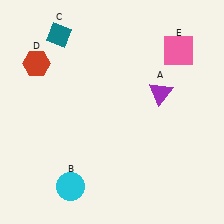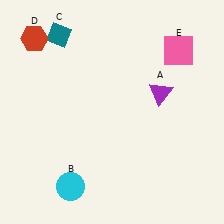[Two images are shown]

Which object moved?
The red hexagon (D) moved up.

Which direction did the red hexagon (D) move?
The red hexagon (D) moved up.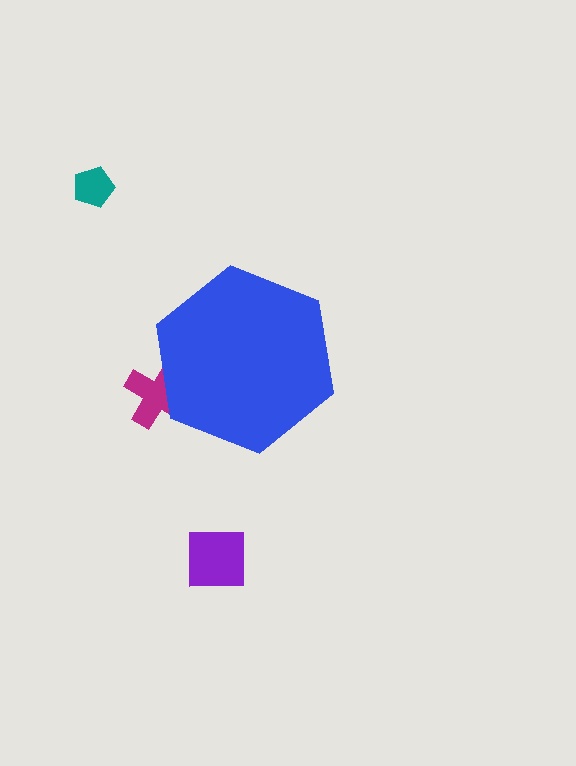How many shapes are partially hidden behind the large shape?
1 shape is partially hidden.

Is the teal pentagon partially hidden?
No, the teal pentagon is fully visible.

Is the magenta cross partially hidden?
Yes, the magenta cross is partially hidden behind the blue hexagon.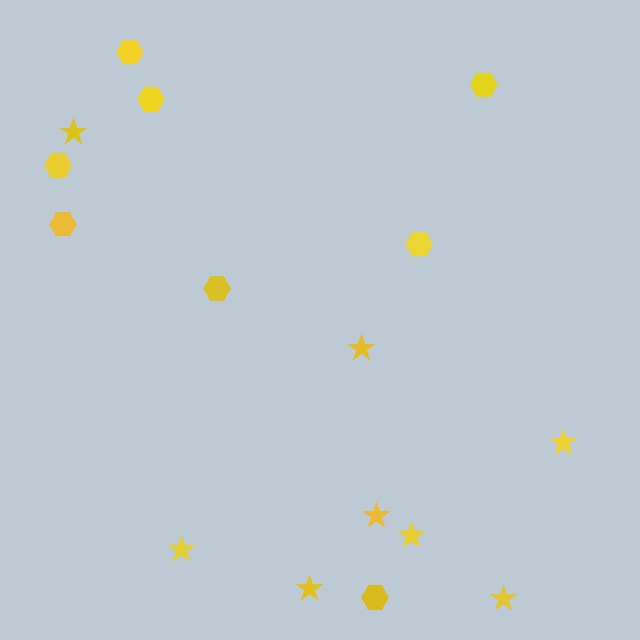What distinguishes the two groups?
There are 2 groups: one group of hexagons (8) and one group of stars (8).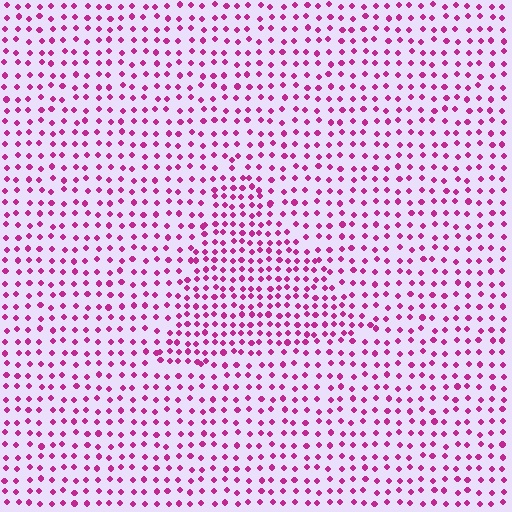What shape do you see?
I see a triangle.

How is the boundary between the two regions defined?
The boundary is defined by a change in element density (approximately 1.6x ratio). All elements are the same color, size, and shape.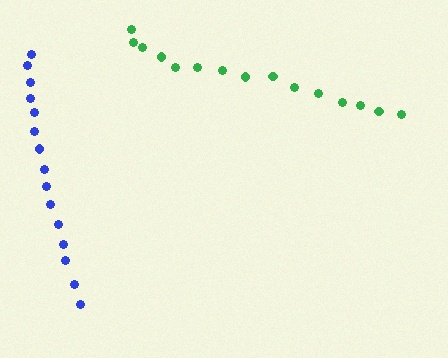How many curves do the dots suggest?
There are 2 distinct paths.